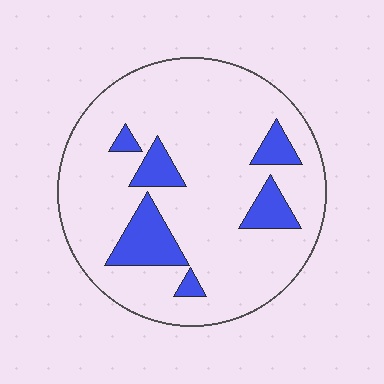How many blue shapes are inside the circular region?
6.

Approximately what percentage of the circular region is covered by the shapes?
Approximately 15%.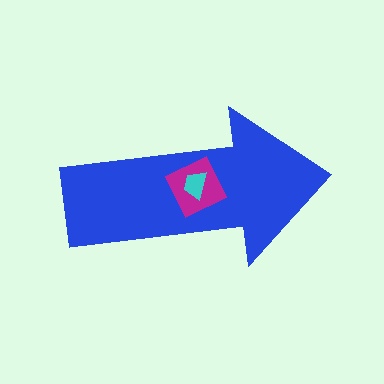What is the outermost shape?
The blue arrow.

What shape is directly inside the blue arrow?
The magenta square.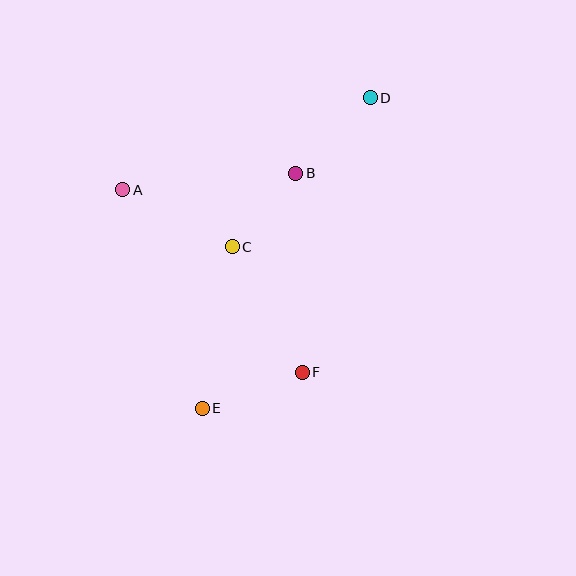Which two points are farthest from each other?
Points D and E are farthest from each other.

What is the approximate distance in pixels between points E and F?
The distance between E and F is approximately 107 pixels.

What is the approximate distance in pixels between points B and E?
The distance between B and E is approximately 253 pixels.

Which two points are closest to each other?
Points B and C are closest to each other.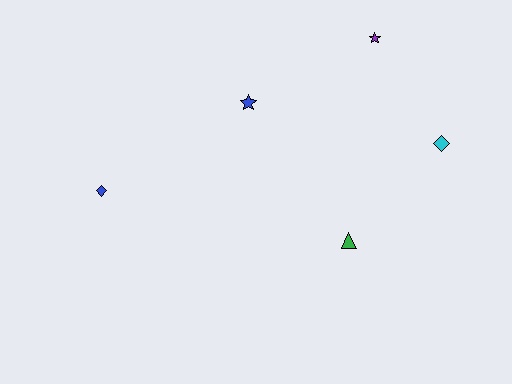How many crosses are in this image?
There are no crosses.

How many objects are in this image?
There are 5 objects.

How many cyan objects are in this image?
There is 1 cyan object.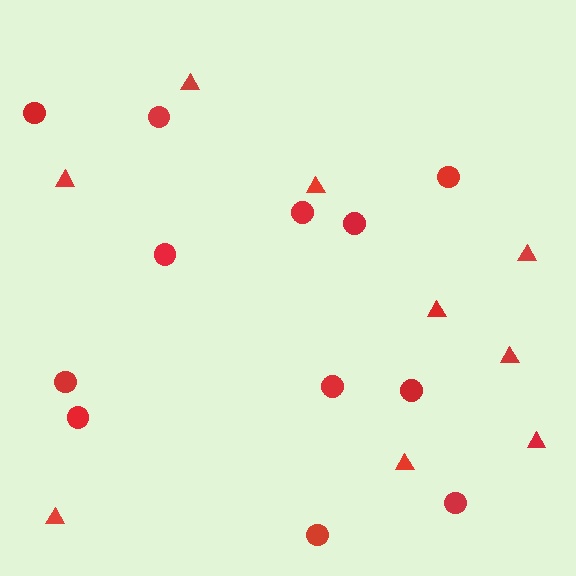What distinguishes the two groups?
There are 2 groups: one group of triangles (9) and one group of circles (12).